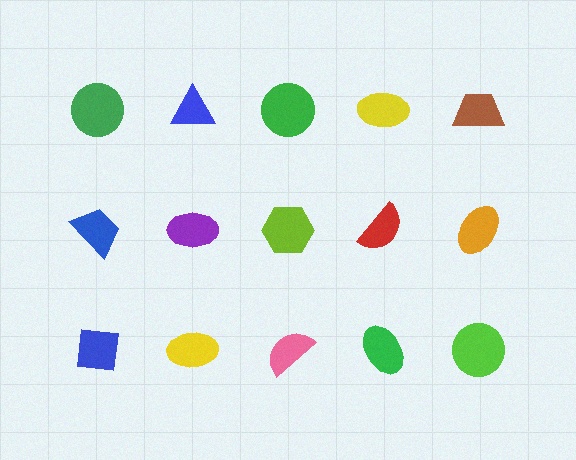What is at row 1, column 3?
A green circle.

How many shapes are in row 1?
5 shapes.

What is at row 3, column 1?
A blue square.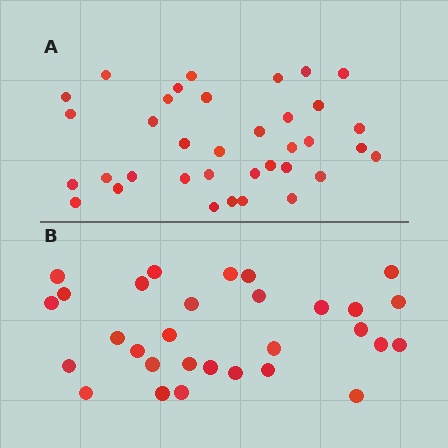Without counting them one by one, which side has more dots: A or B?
Region A (the top region) has more dots.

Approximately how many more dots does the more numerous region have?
Region A has about 6 more dots than region B.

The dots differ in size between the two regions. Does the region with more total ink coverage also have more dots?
No. Region B has more total ink coverage because its dots are larger, but region A actually contains more individual dots. Total area can be misleading — the number of items is what matters here.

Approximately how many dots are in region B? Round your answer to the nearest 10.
About 30 dots.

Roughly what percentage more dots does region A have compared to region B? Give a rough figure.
About 20% more.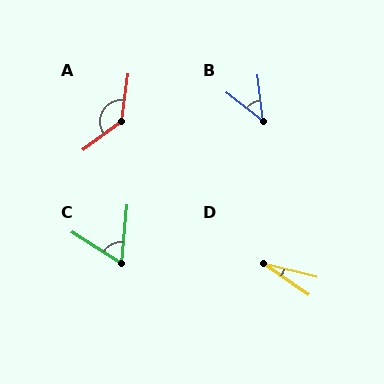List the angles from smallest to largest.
D (20°), B (45°), C (63°), A (135°).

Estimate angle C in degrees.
Approximately 63 degrees.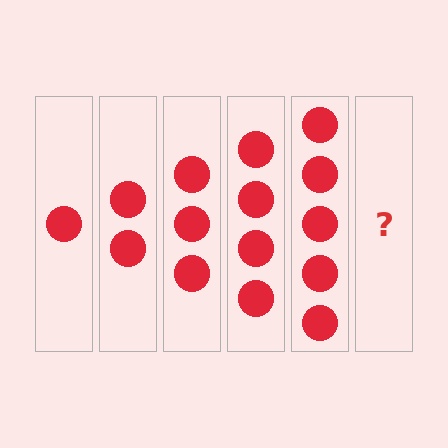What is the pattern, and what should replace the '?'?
The pattern is that each step adds one more circle. The '?' should be 6 circles.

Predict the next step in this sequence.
The next step is 6 circles.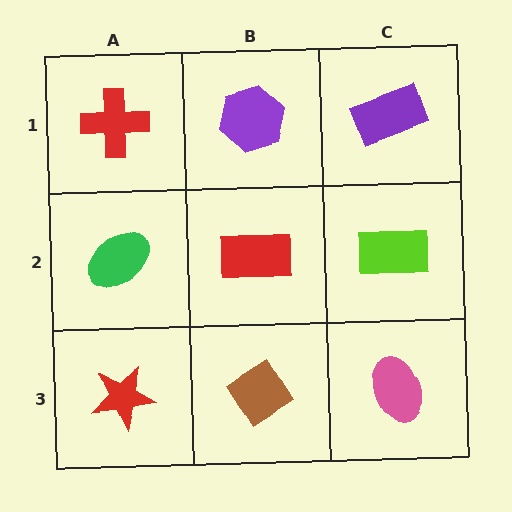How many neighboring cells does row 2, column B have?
4.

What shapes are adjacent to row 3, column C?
A lime rectangle (row 2, column C), a brown diamond (row 3, column B).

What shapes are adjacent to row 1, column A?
A green ellipse (row 2, column A), a purple hexagon (row 1, column B).